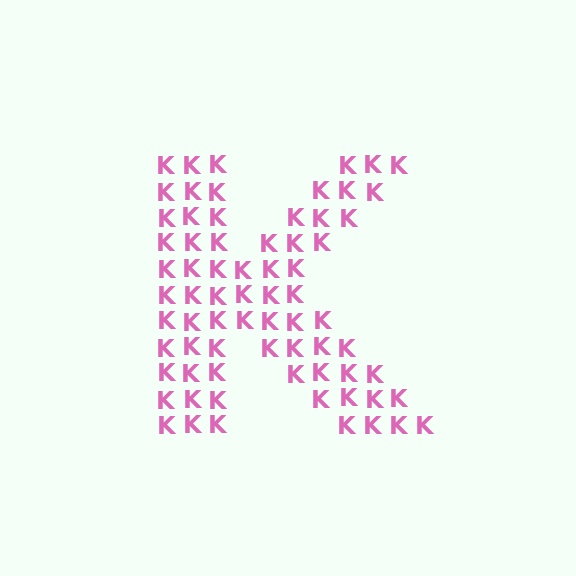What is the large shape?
The large shape is the letter K.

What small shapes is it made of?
It is made of small letter K's.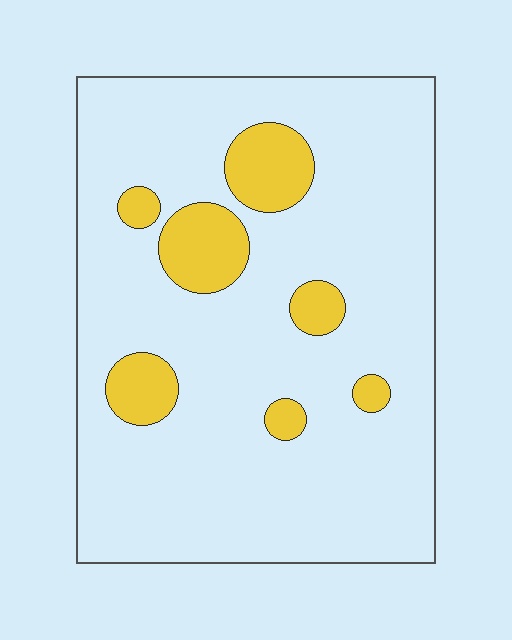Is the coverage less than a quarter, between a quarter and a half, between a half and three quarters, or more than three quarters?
Less than a quarter.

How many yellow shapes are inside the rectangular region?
7.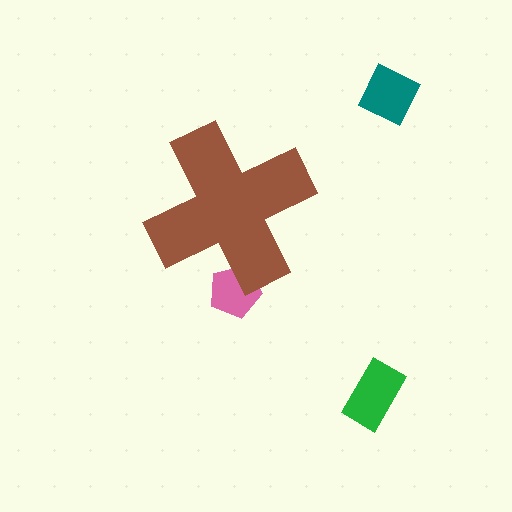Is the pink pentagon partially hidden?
Yes, the pink pentagon is partially hidden behind the brown cross.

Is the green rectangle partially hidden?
No, the green rectangle is fully visible.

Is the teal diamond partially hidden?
No, the teal diamond is fully visible.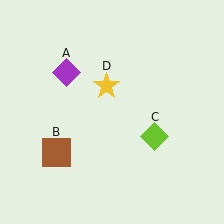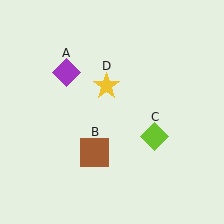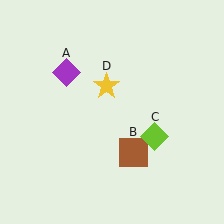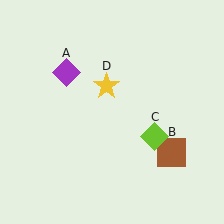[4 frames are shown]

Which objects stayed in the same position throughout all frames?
Purple diamond (object A) and lime diamond (object C) and yellow star (object D) remained stationary.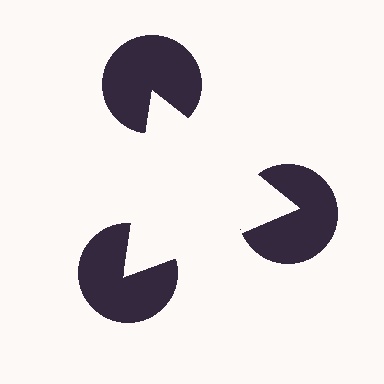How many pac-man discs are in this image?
There are 3 — one at each vertex of the illusory triangle.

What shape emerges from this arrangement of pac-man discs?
An illusory triangle — its edges are inferred from the aligned wedge cuts in the pac-man discs, not physically drawn.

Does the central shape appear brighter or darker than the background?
It typically appears slightly brighter than the background, even though no actual brightness change is drawn.